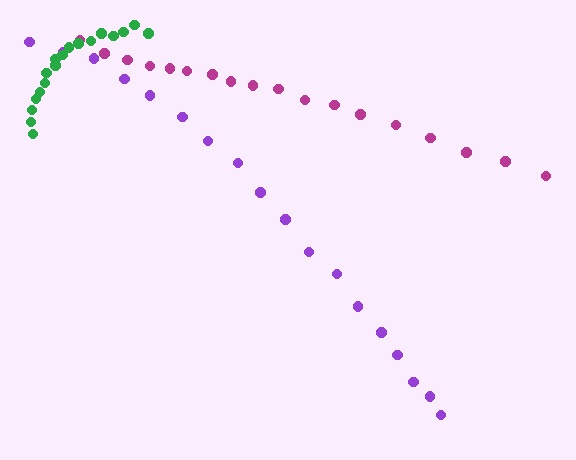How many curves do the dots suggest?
There are 3 distinct paths.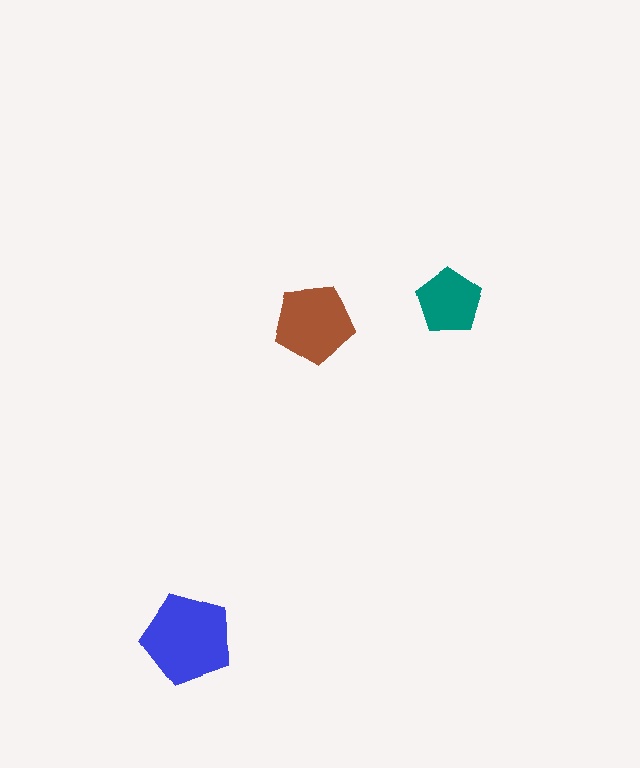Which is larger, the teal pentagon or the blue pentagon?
The blue one.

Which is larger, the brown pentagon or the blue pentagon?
The blue one.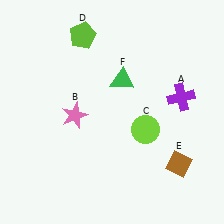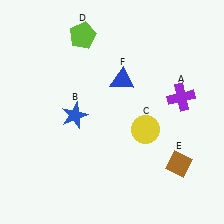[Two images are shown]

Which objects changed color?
B changed from pink to blue. C changed from lime to yellow. F changed from green to blue.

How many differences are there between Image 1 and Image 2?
There are 3 differences between the two images.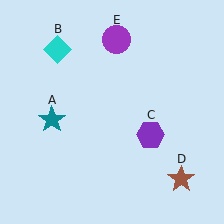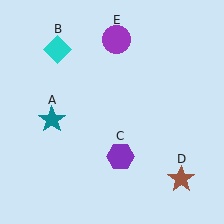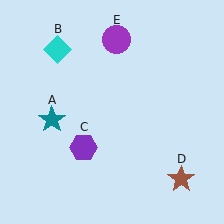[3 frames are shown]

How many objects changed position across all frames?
1 object changed position: purple hexagon (object C).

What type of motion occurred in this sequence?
The purple hexagon (object C) rotated clockwise around the center of the scene.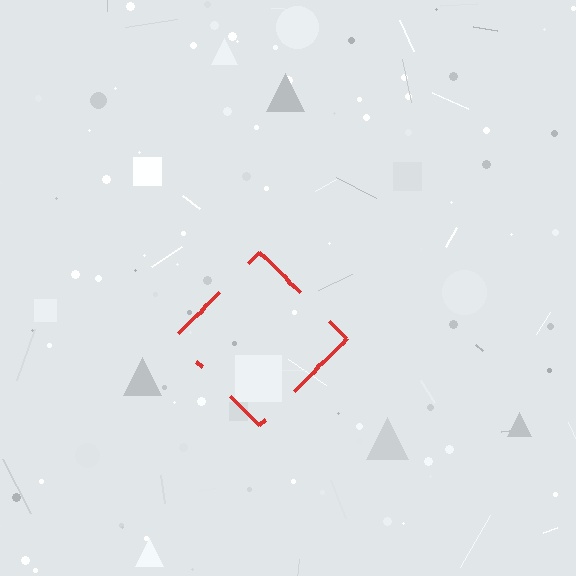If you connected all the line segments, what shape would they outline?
They would outline a diamond.